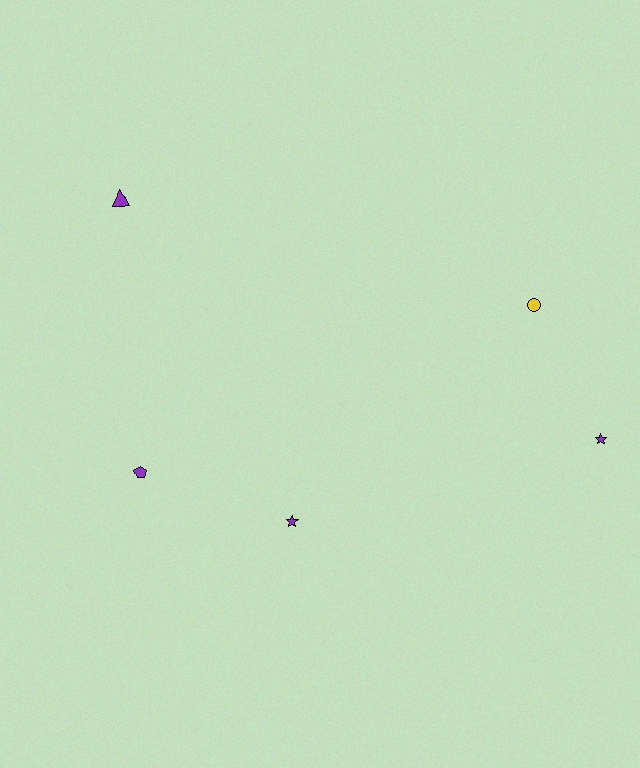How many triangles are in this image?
There is 1 triangle.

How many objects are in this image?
There are 5 objects.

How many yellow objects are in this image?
There is 1 yellow object.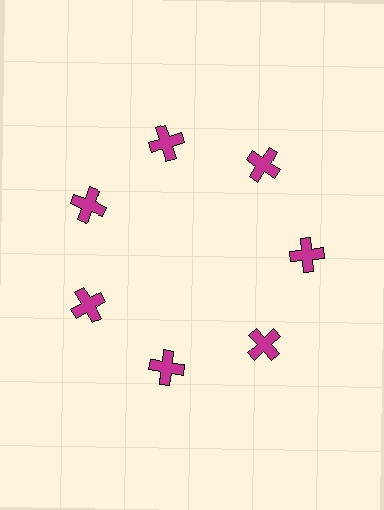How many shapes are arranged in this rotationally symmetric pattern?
There are 7 shapes, arranged in 7 groups of 1.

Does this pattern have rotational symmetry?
Yes, this pattern has 7-fold rotational symmetry. It looks the same after rotating 51 degrees around the center.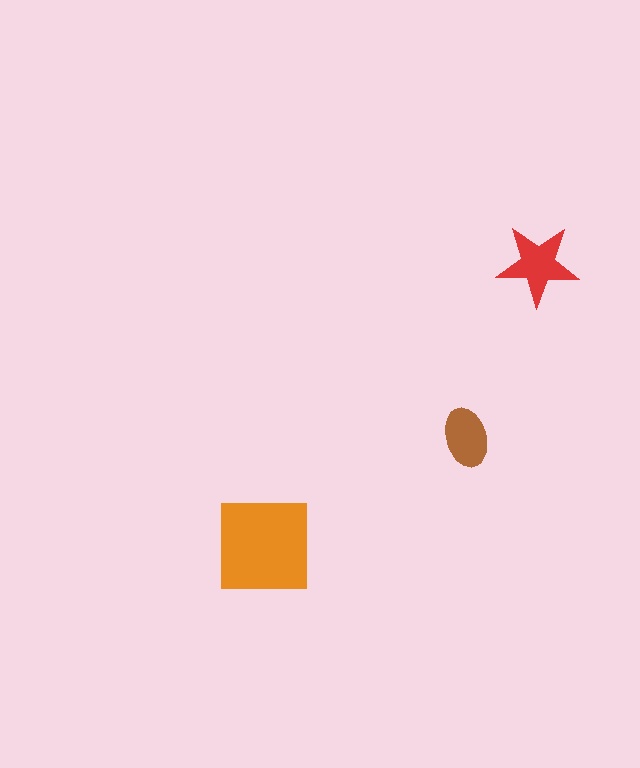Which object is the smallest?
The brown ellipse.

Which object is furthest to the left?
The orange square is leftmost.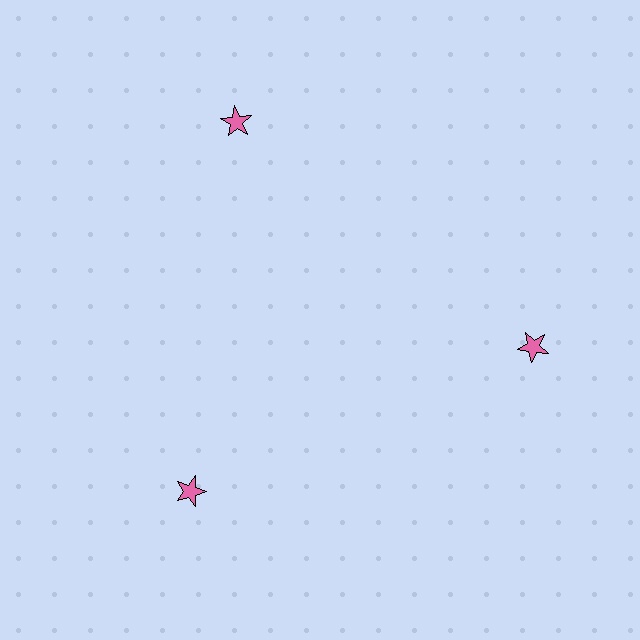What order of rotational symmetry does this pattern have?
This pattern has 3-fold rotational symmetry.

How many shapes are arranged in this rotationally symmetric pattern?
There are 3 shapes, arranged in 3 groups of 1.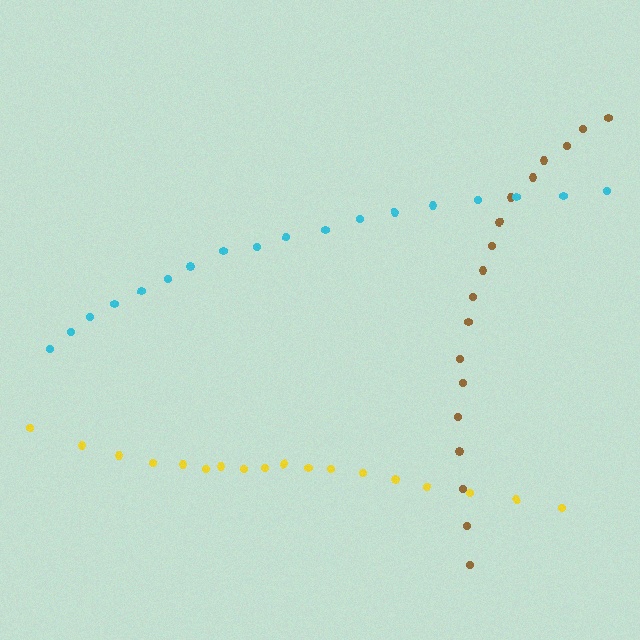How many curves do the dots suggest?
There are 3 distinct paths.